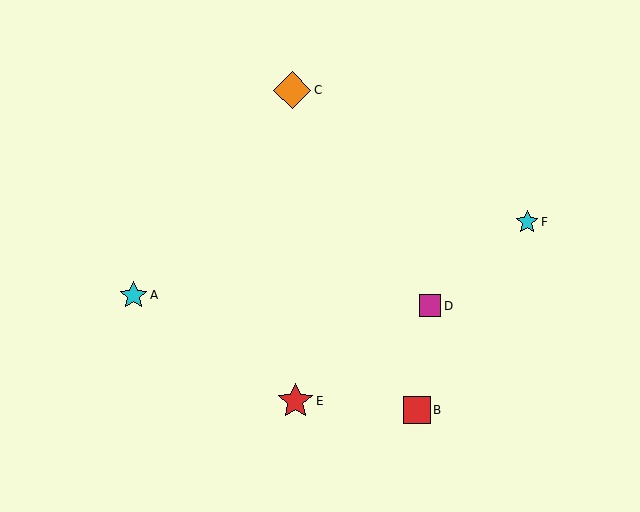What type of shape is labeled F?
Shape F is a cyan star.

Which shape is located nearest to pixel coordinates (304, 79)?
The orange diamond (labeled C) at (292, 90) is nearest to that location.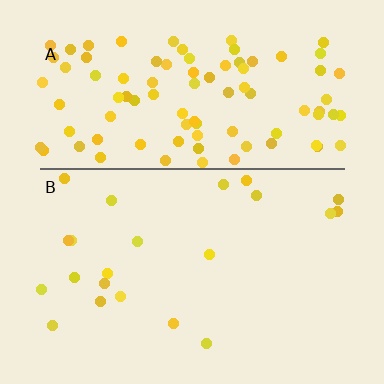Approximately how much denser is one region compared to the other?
Approximately 4.5× — region A over region B.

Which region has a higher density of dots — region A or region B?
A (the top).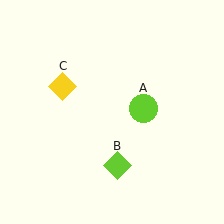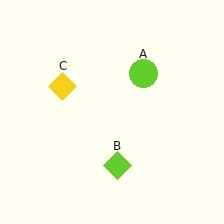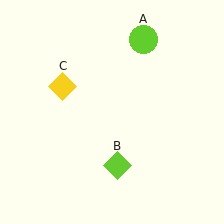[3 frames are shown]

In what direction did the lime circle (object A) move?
The lime circle (object A) moved up.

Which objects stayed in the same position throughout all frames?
Lime diamond (object B) and yellow diamond (object C) remained stationary.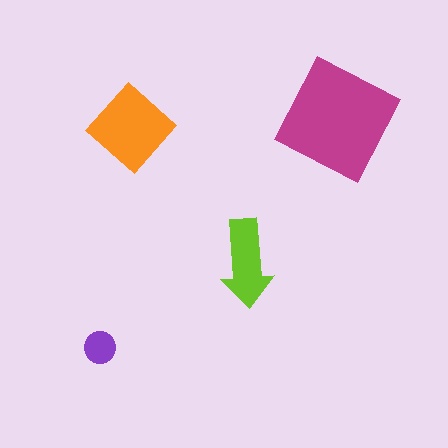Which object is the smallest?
The purple circle.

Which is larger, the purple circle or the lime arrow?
The lime arrow.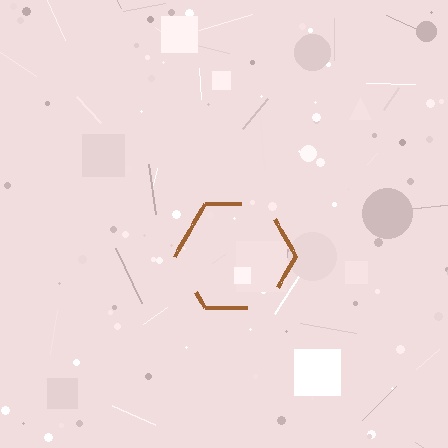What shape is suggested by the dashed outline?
The dashed outline suggests a hexagon.